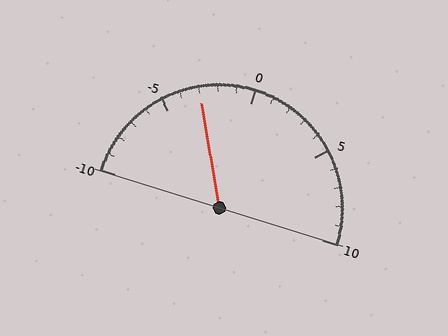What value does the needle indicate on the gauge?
The needle indicates approximately -3.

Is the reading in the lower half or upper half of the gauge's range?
The reading is in the lower half of the range (-10 to 10).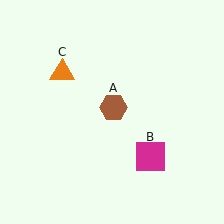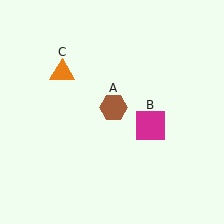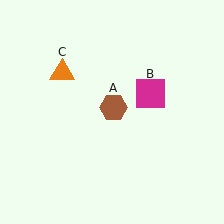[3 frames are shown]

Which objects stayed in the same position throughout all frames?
Brown hexagon (object A) and orange triangle (object C) remained stationary.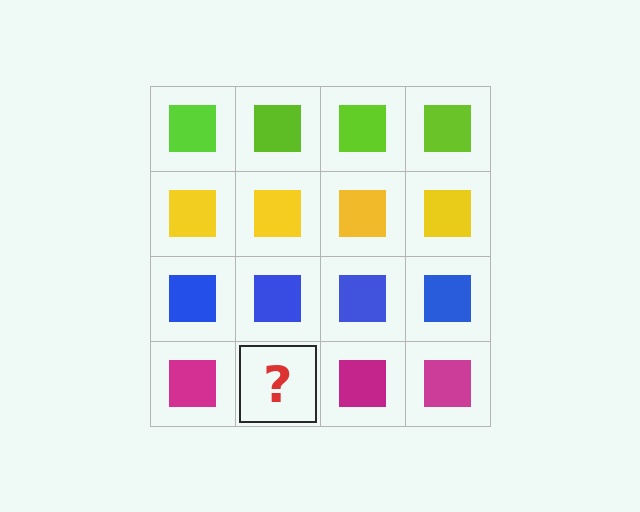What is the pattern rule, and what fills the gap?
The rule is that each row has a consistent color. The gap should be filled with a magenta square.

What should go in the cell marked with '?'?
The missing cell should contain a magenta square.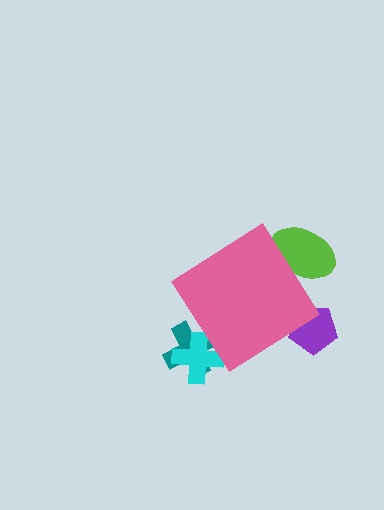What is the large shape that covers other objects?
A pink diamond.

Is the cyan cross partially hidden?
Yes, the cyan cross is partially hidden behind the pink diamond.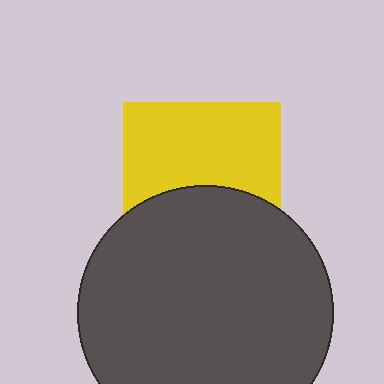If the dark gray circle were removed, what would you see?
You would see the complete yellow square.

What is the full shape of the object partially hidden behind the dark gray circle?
The partially hidden object is a yellow square.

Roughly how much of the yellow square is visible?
About half of it is visible (roughly 58%).